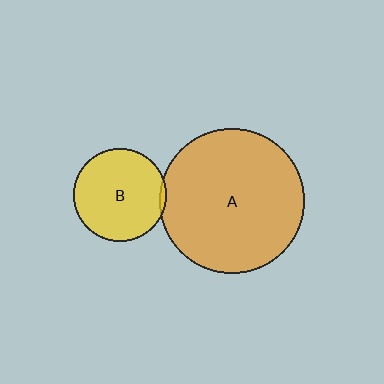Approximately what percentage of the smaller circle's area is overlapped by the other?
Approximately 5%.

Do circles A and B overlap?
Yes.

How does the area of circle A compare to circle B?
Approximately 2.5 times.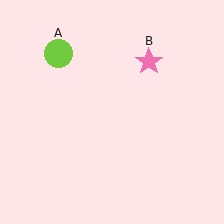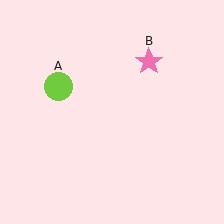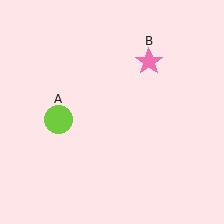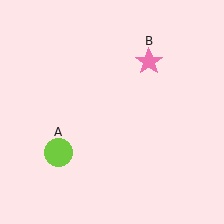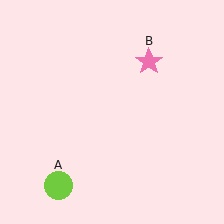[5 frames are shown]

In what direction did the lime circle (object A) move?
The lime circle (object A) moved down.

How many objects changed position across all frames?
1 object changed position: lime circle (object A).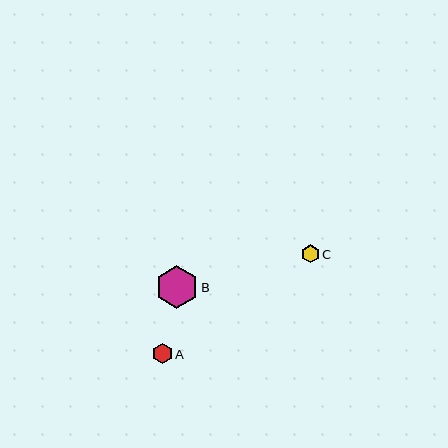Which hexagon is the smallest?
Hexagon C is the smallest with a size of approximately 18 pixels.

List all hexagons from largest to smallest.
From largest to smallest: B, A, C.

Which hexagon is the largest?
Hexagon B is the largest with a size of approximately 43 pixels.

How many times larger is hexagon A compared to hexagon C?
Hexagon A is approximately 1.1 times the size of hexagon C.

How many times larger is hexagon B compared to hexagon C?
Hexagon B is approximately 2.4 times the size of hexagon C.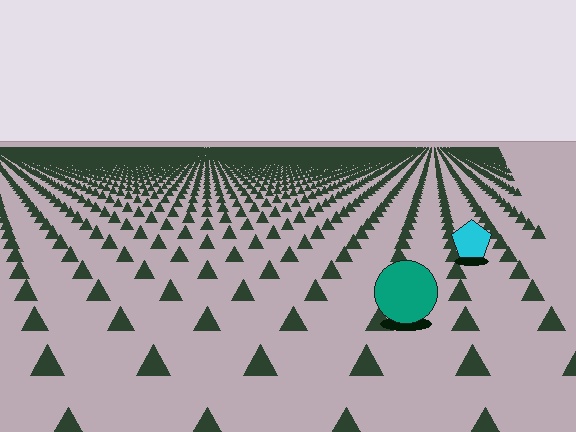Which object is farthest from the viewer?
The cyan pentagon is farthest from the viewer. It appears smaller and the ground texture around it is denser.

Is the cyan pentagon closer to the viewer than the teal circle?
No. The teal circle is closer — you can tell from the texture gradient: the ground texture is coarser near it.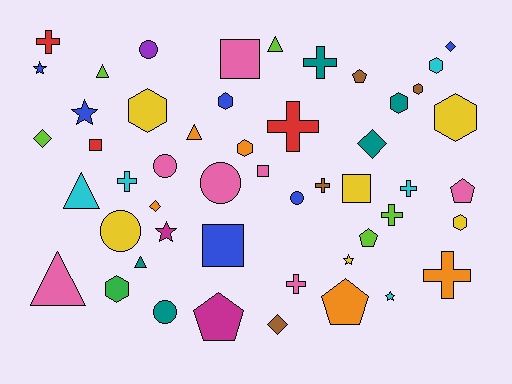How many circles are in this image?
There are 6 circles.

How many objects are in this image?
There are 50 objects.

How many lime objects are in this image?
There are 5 lime objects.